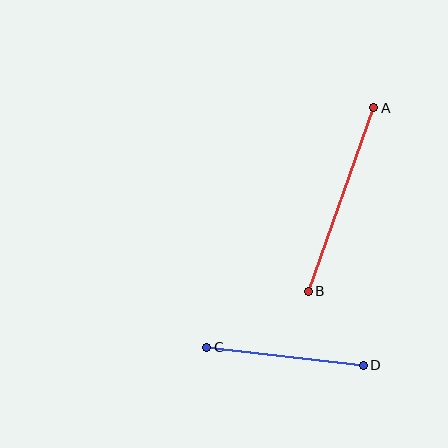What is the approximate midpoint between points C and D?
The midpoint is at approximately (285, 356) pixels.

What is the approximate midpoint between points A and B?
The midpoint is at approximately (341, 199) pixels.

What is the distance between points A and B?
The distance is approximately 195 pixels.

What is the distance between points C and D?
The distance is approximately 158 pixels.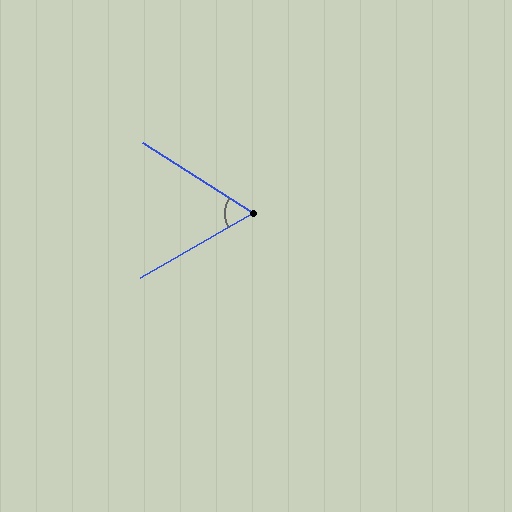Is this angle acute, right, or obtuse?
It is acute.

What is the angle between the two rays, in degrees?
Approximately 62 degrees.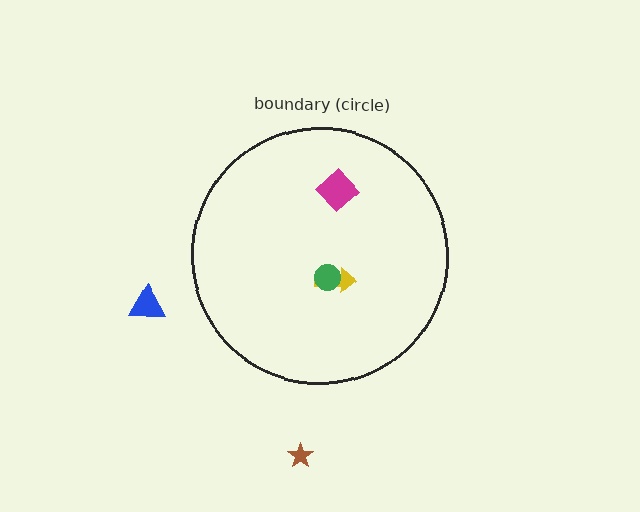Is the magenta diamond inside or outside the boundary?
Inside.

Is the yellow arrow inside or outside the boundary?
Inside.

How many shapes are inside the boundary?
3 inside, 2 outside.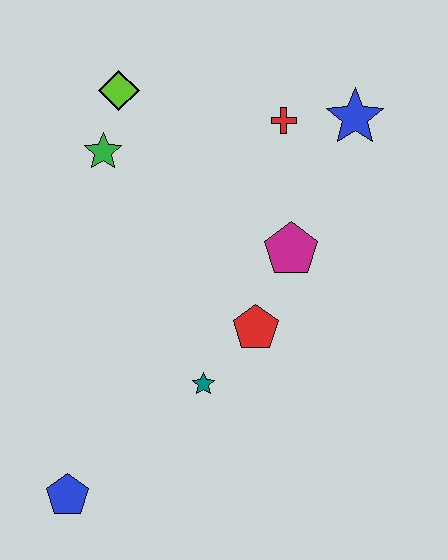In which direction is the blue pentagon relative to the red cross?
The blue pentagon is below the red cross.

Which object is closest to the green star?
The lime diamond is closest to the green star.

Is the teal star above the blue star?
No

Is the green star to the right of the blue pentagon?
Yes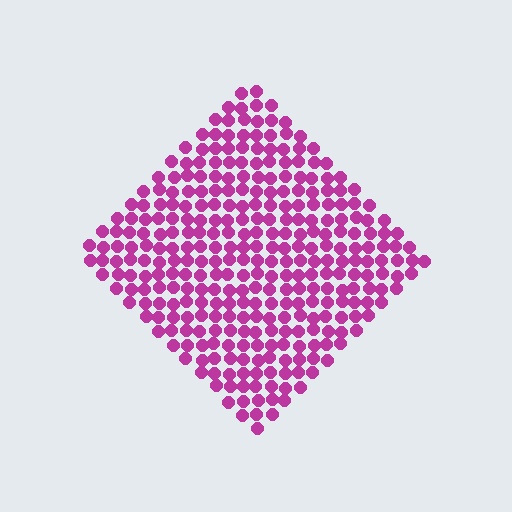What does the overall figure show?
The overall figure shows a diamond.